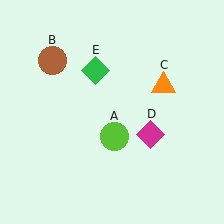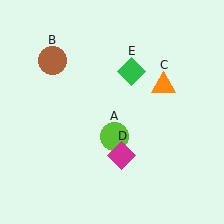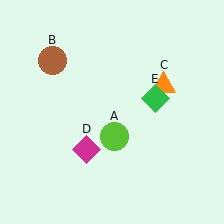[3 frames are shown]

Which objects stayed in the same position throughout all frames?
Lime circle (object A) and brown circle (object B) and orange triangle (object C) remained stationary.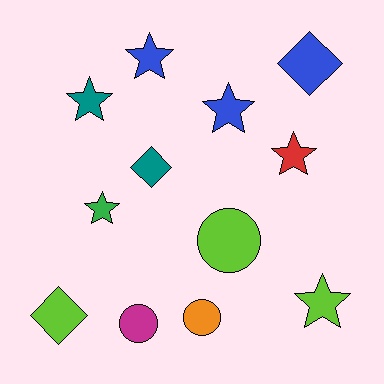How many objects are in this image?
There are 12 objects.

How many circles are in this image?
There are 3 circles.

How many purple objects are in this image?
There are no purple objects.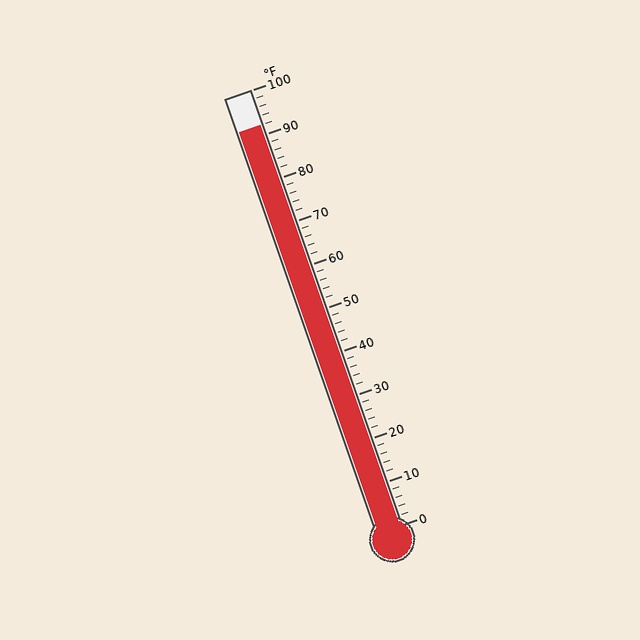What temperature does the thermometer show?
The thermometer shows approximately 92°F.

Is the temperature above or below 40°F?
The temperature is above 40°F.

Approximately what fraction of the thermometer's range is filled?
The thermometer is filled to approximately 90% of its range.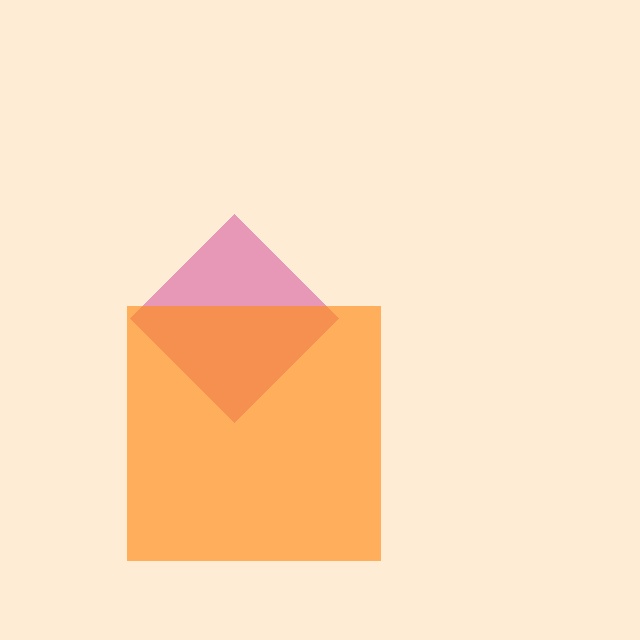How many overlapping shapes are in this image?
There are 2 overlapping shapes in the image.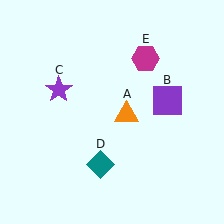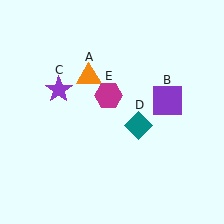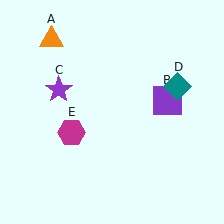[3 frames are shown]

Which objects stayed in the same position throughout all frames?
Purple square (object B) and purple star (object C) remained stationary.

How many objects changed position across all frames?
3 objects changed position: orange triangle (object A), teal diamond (object D), magenta hexagon (object E).